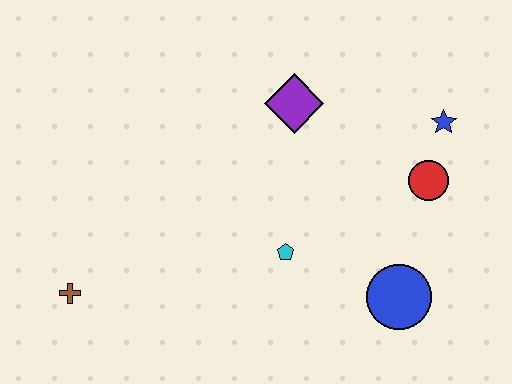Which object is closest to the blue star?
The red circle is closest to the blue star.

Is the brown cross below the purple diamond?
Yes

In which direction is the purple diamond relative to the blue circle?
The purple diamond is above the blue circle.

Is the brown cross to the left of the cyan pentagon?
Yes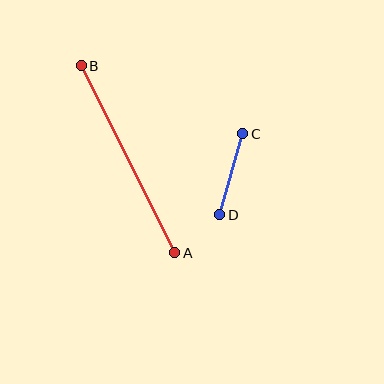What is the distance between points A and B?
The distance is approximately 209 pixels.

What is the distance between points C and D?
The distance is approximately 84 pixels.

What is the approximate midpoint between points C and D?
The midpoint is at approximately (231, 174) pixels.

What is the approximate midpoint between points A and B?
The midpoint is at approximately (128, 159) pixels.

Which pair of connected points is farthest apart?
Points A and B are farthest apart.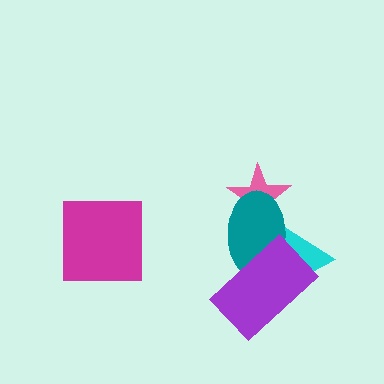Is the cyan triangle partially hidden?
Yes, it is partially covered by another shape.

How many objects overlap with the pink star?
1 object overlaps with the pink star.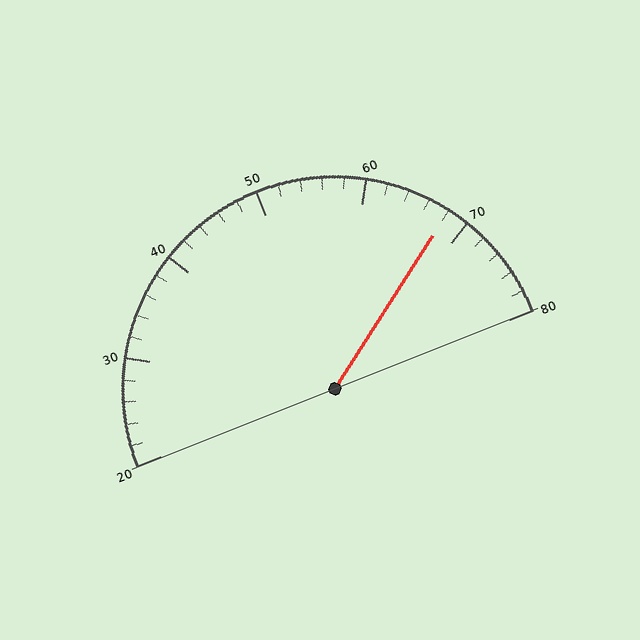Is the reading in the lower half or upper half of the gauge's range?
The reading is in the upper half of the range (20 to 80).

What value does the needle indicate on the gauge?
The needle indicates approximately 68.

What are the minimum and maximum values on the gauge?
The gauge ranges from 20 to 80.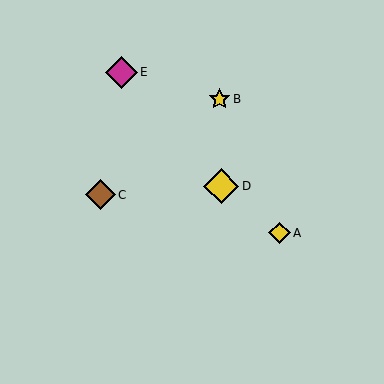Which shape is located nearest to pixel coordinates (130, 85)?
The magenta diamond (labeled E) at (121, 72) is nearest to that location.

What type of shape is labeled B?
Shape B is a yellow star.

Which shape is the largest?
The yellow diamond (labeled D) is the largest.